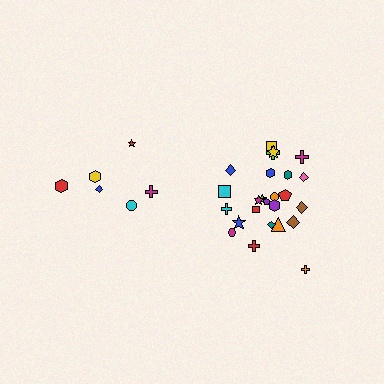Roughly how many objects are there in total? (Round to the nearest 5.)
Roughly 30 objects in total.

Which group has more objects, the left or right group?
The right group.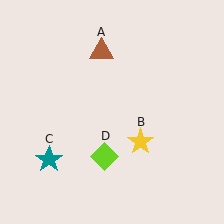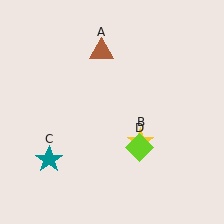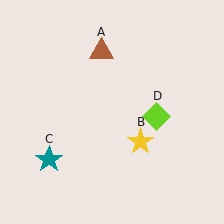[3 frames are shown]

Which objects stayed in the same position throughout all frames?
Brown triangle (object A) and yellow star (object B) and teal star (object C) remained stationary.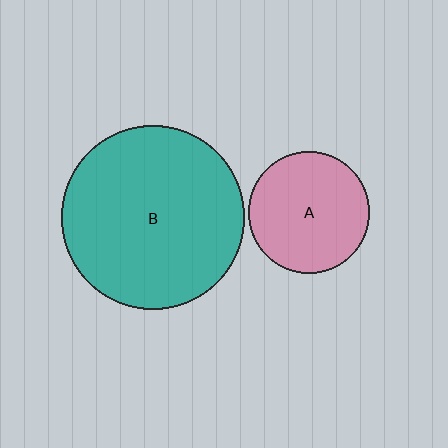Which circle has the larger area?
Circle B (teal).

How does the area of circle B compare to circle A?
Approximately 2.3 times.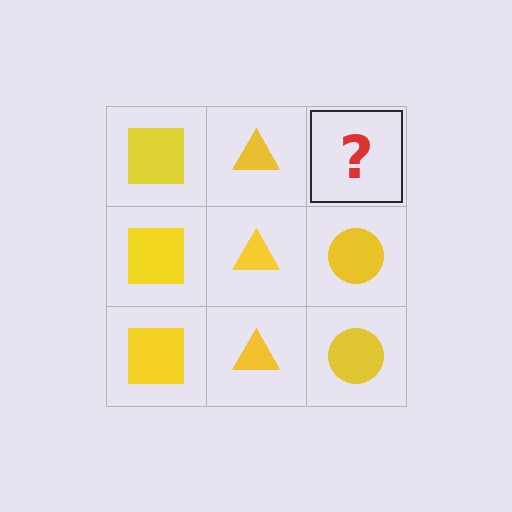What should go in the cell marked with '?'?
The missing cell should contain a yellow circle.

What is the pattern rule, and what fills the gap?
The rule is that each column has a consistent shape. The gap should be filled with a yellow circle.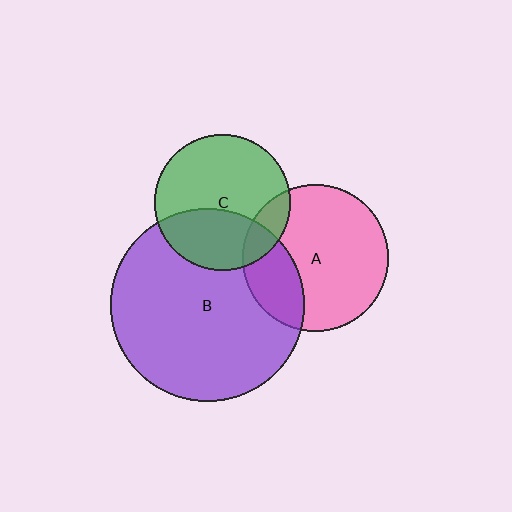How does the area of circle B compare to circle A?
Approximately 1.7 times.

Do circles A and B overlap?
Yes.